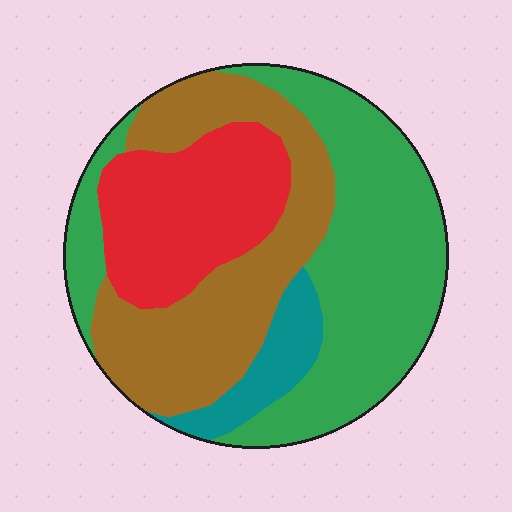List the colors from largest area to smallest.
From largest to smallest: green, brown, red, teal.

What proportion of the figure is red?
Red covers 22% of the figure.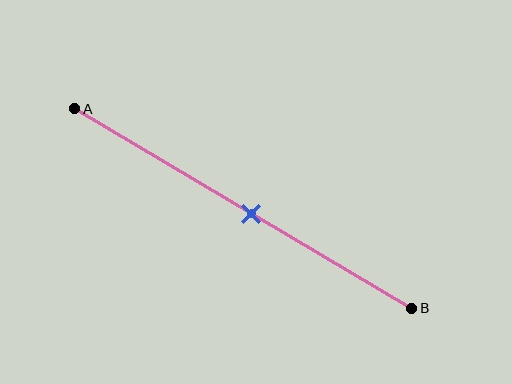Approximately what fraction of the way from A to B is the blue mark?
The blue mark is approximately 55% of the way from A to B.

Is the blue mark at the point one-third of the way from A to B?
No, the mark is at about 55% from A, not at the 33% one-third point.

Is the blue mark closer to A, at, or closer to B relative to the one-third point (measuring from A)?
The blue mark is closer to point B than the one-third point of segment AB.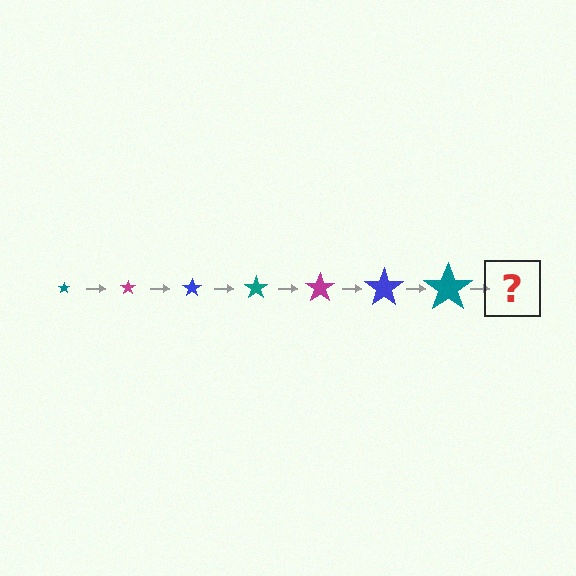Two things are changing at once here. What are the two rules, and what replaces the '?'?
The two rules are that the star grows larger each step and the color cycles through teal, magenta, and blue. The '?' should be a magenta star, larger than the previous one.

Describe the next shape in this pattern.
It should be a magenta star, larger than the previous one.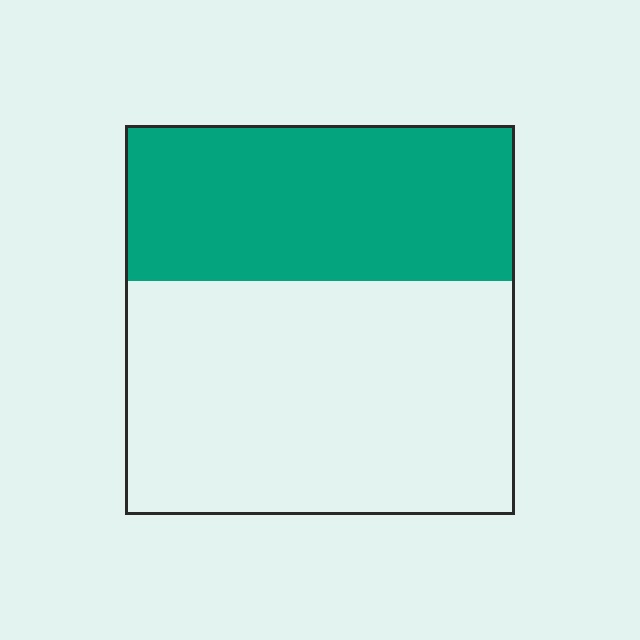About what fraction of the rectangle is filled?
About two fifths (2/5).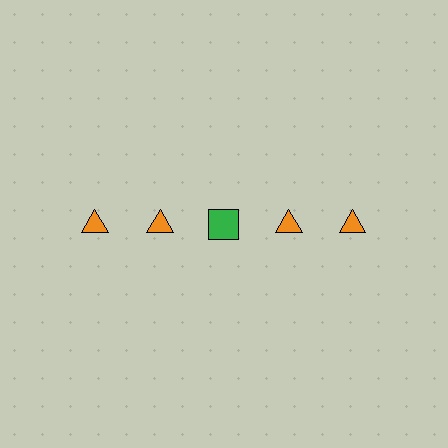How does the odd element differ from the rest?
It differs in both color (green instead of orange) and shape (square instead of triangle).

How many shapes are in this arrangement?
There are 5 shapes arranged in a grid pattern.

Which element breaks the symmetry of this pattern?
The green square in the top row, center column breaks the symmetry. All other shapes are orange triangles.